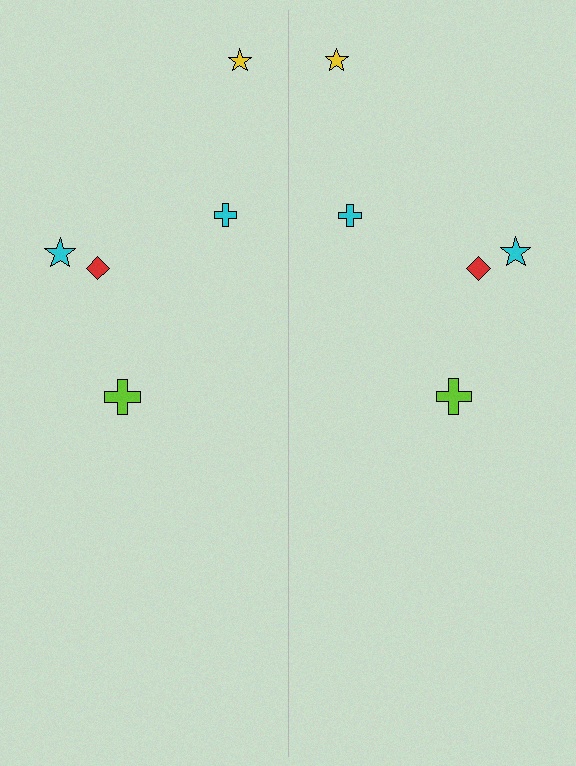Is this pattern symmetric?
Yes, this pattern has bilateral (reflection) symmetry.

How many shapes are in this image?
There are 10 shapes in this image.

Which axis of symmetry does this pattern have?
The pattern has a vertical axis of symmetry running through the center of the image.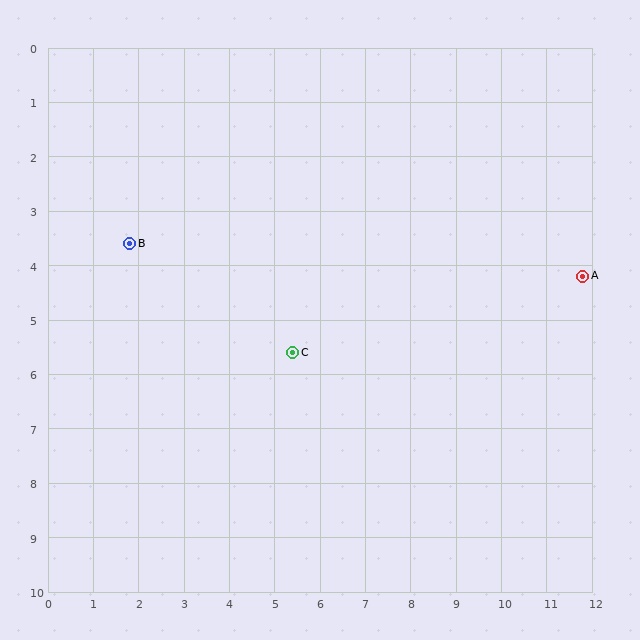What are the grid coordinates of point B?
Point B is at approximately (1.8, 3.6).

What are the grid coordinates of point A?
Point A is at approximately (11.8, 4.2).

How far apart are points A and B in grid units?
Points A and B are about 10.0 grid units apart.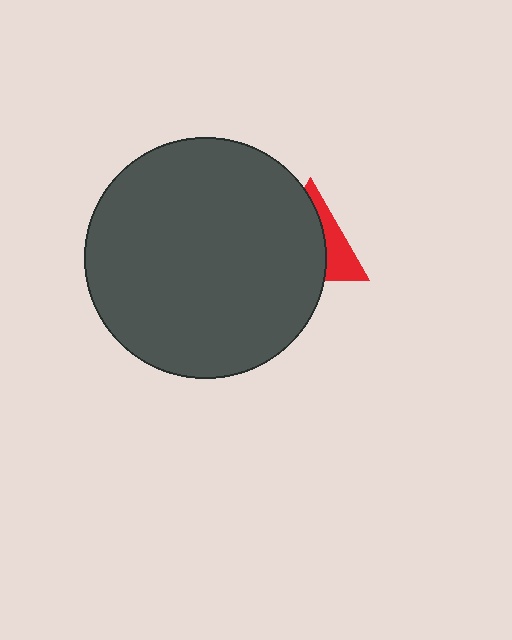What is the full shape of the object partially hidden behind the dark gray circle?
The partially hidden object is a red triangle.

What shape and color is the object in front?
The object in front is a dark gray circle.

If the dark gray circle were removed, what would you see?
You would see the complete red triangle.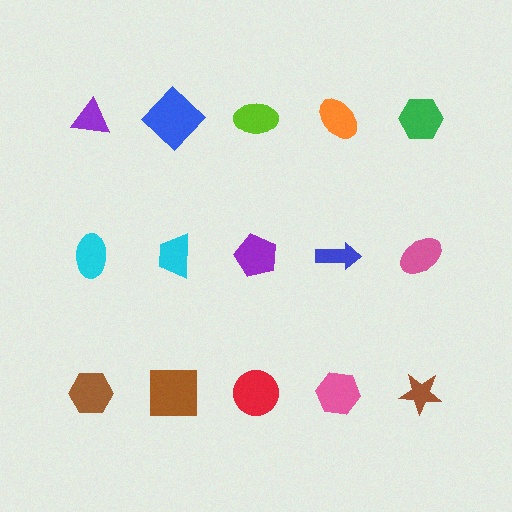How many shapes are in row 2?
5 shapes.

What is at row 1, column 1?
A purple triangle.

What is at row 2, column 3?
A purple pentagon.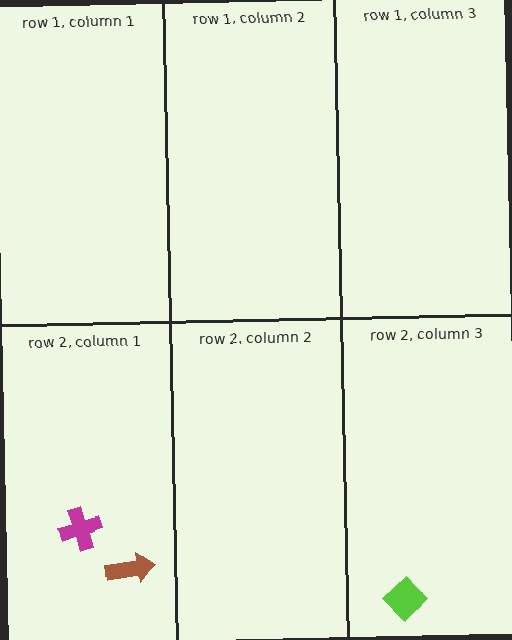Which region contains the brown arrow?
The row 2, column 1 region.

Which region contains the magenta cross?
The row 2, column 1 region.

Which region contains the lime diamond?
The row 2, column 3 region.